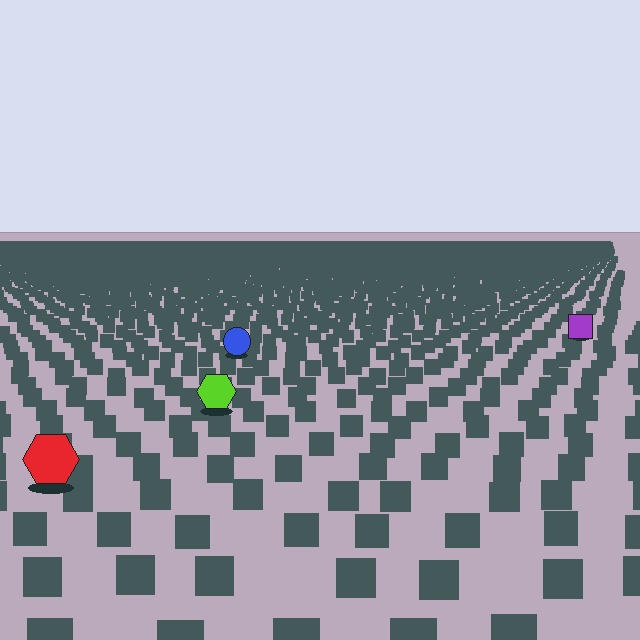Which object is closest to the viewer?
The red hexagon is closest. The texture marks near it are larger and more spread out.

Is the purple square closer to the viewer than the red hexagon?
No. The red hexagon is closer — you can tell from the texture gradient: the ground texture is coarser near it.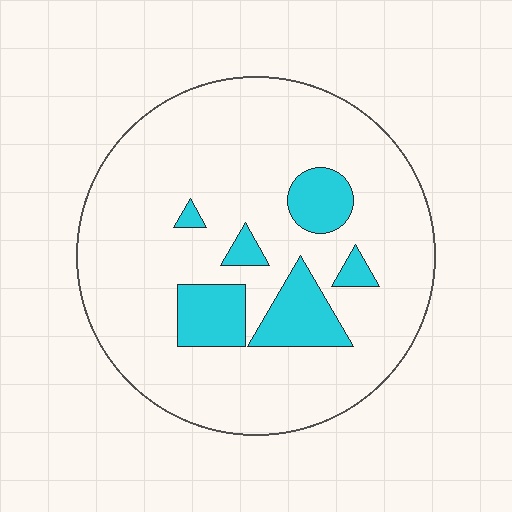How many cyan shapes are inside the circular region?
6.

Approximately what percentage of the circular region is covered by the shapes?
Approximately 15%.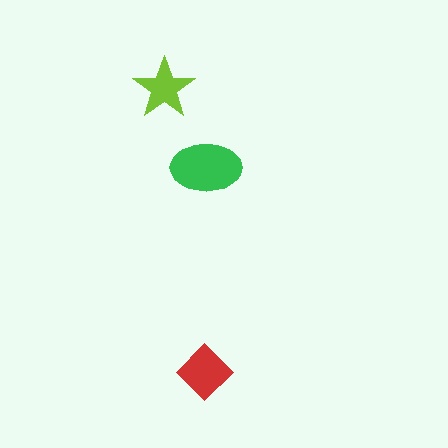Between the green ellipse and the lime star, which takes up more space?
The green ellipse.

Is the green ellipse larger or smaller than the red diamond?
Larger.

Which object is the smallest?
The lime star.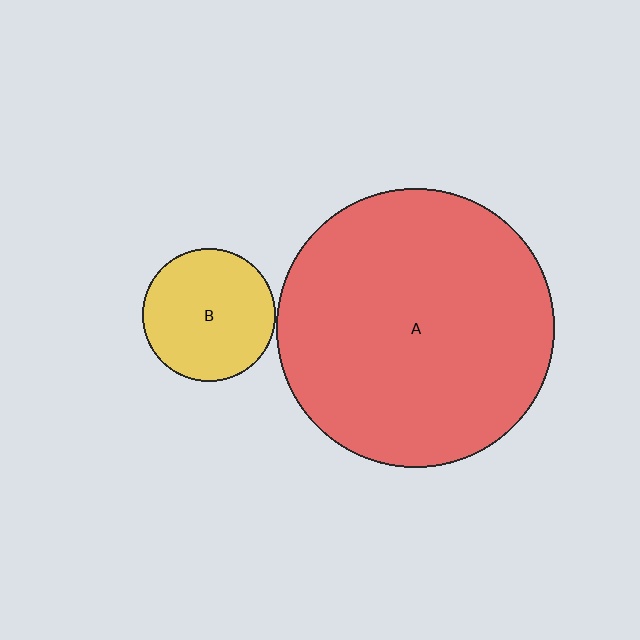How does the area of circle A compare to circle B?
Approximately 4.4 times.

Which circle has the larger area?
Circle A (red).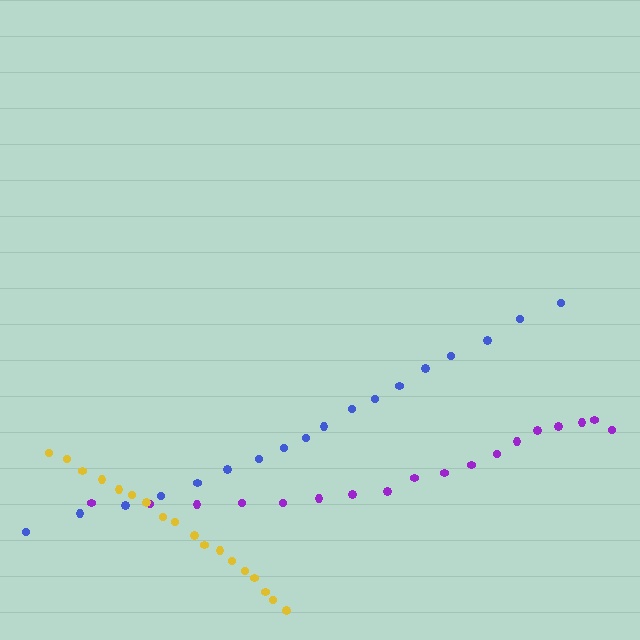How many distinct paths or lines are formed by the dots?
There are 3 distinct paths.